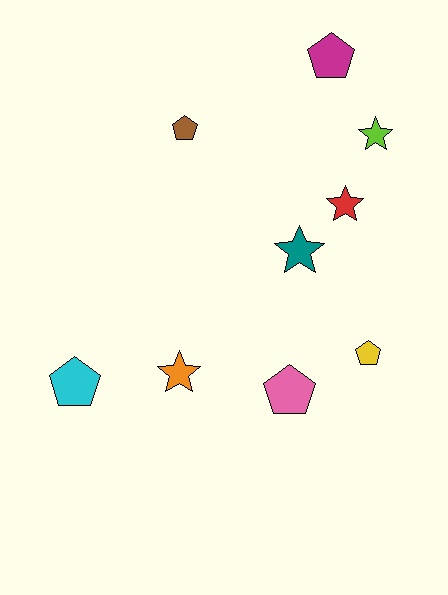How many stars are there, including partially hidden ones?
There are 4 stars.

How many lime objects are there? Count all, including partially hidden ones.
There is 1 lime object.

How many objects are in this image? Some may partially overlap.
There are 9 objects.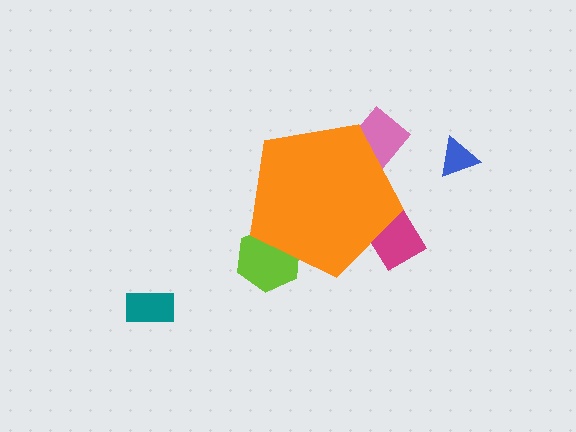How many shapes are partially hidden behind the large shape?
3 shapes are partially hidden.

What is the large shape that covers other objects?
An orange pentagon.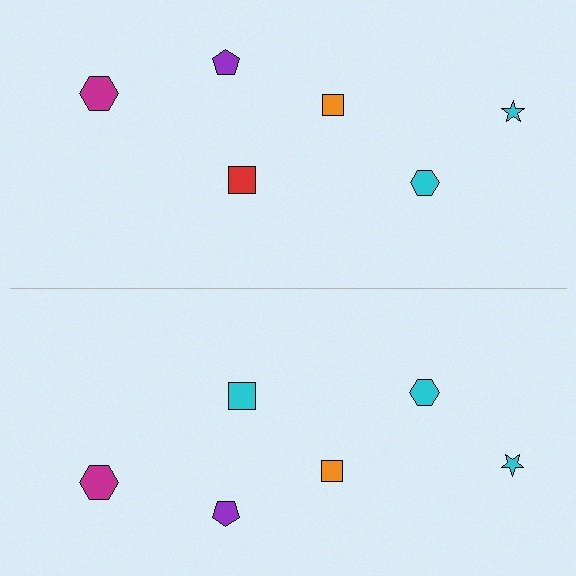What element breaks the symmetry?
The cyan square on the bottom side breaks the symmetry — its mirror counterpart is red.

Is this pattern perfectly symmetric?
No, the pattern is not perfectly symmetric. The cyan square on the bottom side breaks the symmetry — its mirror counterpart is red.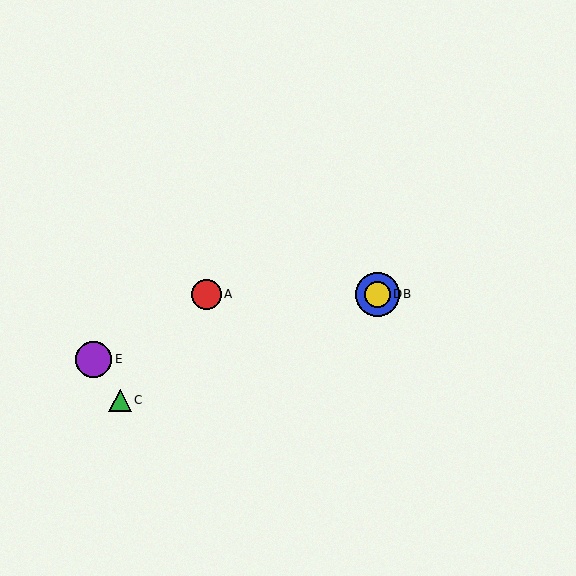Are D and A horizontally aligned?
Yes, both are at y≈294.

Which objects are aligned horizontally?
Objects A, B, D are aligned horizontally.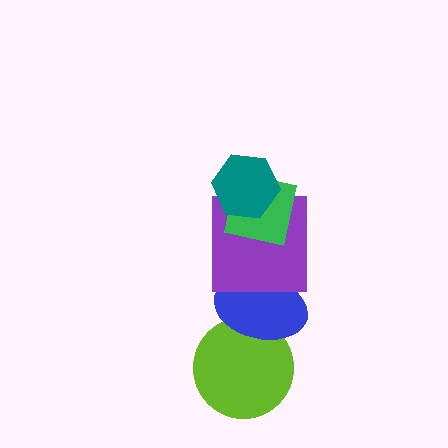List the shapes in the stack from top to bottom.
From top to bottom: the teal hexagon, the green square, the purple square, the blue ellipse, the lime circle.